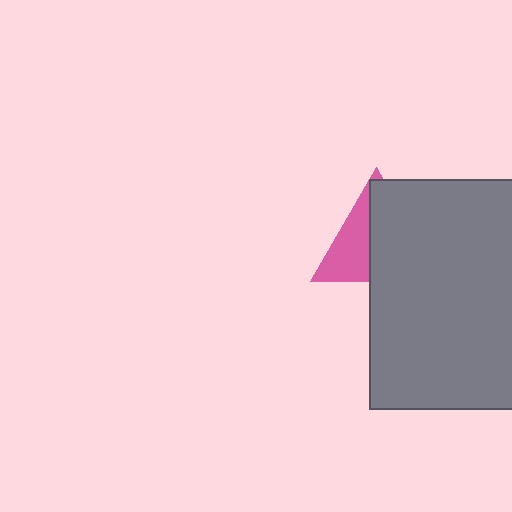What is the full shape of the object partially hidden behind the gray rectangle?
The partially hidden object is a pink triangle.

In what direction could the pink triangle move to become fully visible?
The pink triangle could move left. That would shift it out from behind the gray rectangle entirely.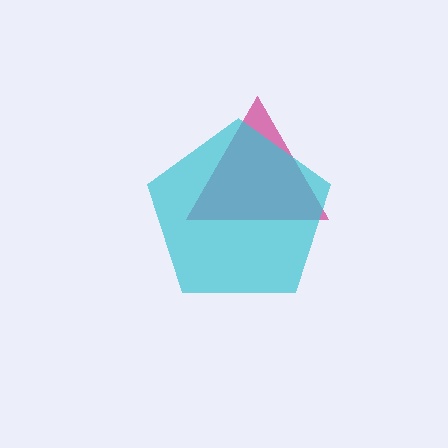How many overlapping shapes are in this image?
There are 2 overlapping shapes in the image.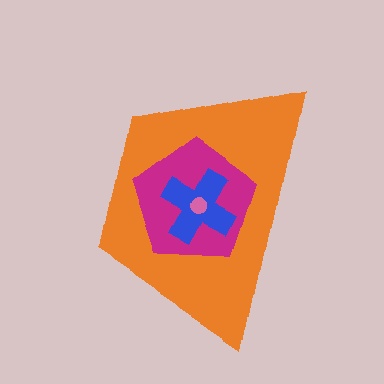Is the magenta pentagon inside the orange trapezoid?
Yes.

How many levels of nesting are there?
4.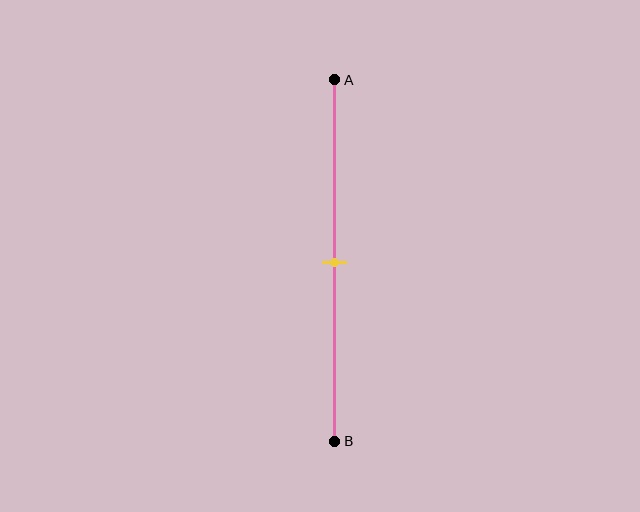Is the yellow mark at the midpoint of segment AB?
Yes, the mark is approximately at the midpoint.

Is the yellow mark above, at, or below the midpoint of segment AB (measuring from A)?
The yellow mark is approximately at the midpoint of segment AB.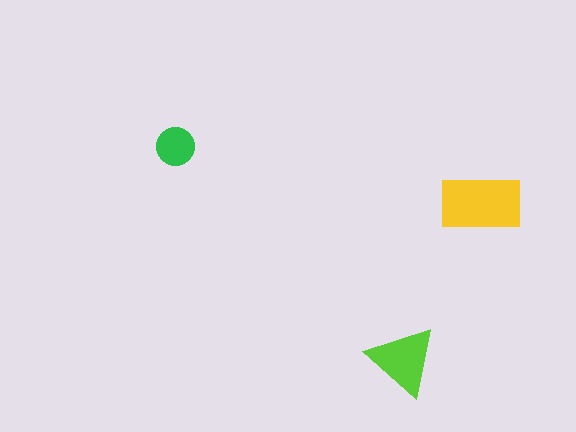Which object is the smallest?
The green circle.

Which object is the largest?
The yellow rectangle.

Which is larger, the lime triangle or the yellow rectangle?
The yellow rectangle.